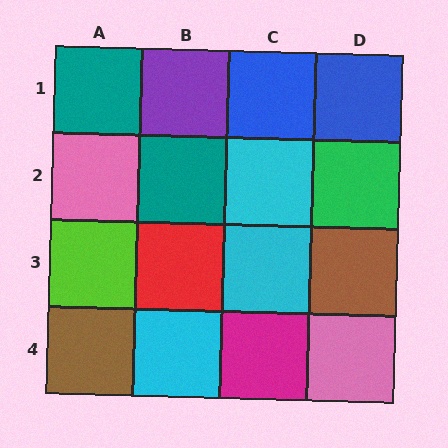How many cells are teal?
2 cells are teal.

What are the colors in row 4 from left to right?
Brown, cyan, magenta, pink.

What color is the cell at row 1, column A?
Teal.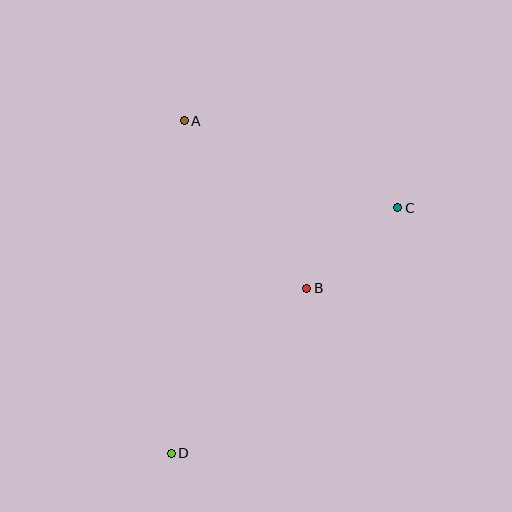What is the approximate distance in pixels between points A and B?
The distance between A and B is approximately 207 pixels.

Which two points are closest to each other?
Points B and C are closest to each other.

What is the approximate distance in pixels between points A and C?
The distance between A and C is approximately 230 pixels.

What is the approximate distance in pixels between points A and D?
The distance between A and D is approximately 333 pixels.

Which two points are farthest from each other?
Points C and D are farthest from each other.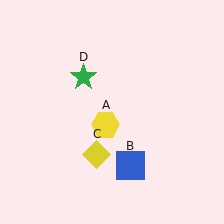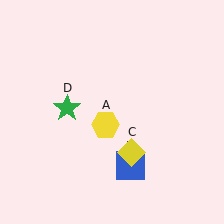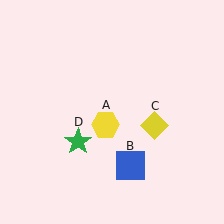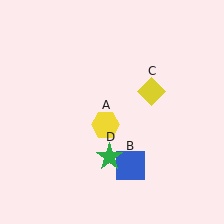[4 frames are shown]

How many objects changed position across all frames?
2 objects changed position: yellow diamond (object C), green star (object D).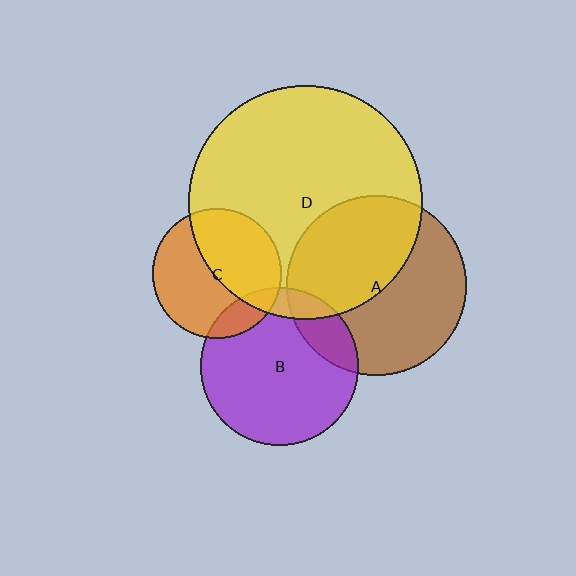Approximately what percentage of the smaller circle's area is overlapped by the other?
Approximately 15%.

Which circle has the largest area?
Circle D (yellow).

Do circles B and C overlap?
Yes.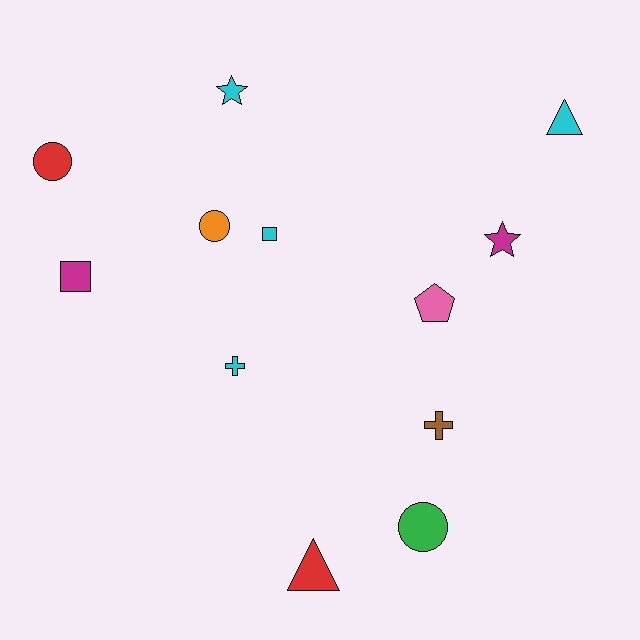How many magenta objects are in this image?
There are 2 magenta objects.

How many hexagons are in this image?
There are no hexagons.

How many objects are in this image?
There are 12 objects.